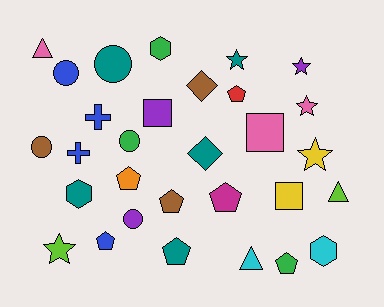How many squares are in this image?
There are 3 squares.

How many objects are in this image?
There are 30 objects.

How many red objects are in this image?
There is 1 red object.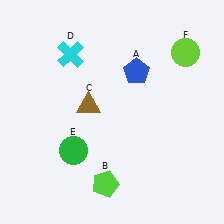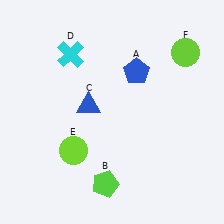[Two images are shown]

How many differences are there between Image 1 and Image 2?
There are 2 differences between the two images.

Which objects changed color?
C changed from brown to blue. E changed from green to lime.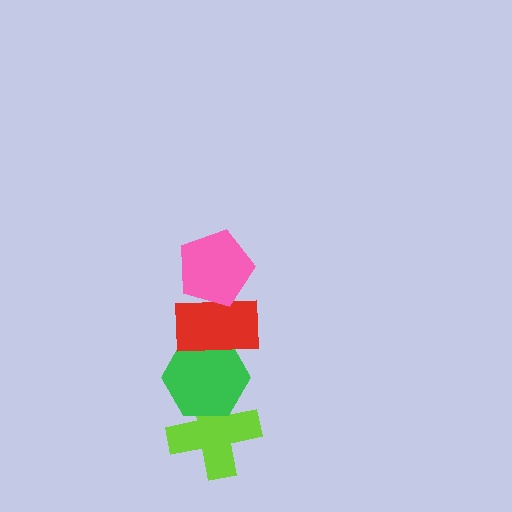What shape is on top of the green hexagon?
The red rectangle is on top of the green hexagon.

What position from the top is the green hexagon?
The green hexagon is 3rd from the top.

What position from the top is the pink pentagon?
The pink pentagon is 1st from the top.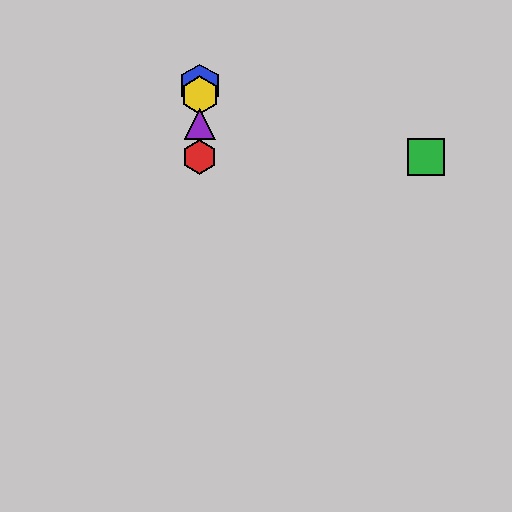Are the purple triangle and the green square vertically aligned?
No, the purple triangle is at x≈200 and the green square is at x≈426.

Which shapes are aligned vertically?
The red hexagon, the blue hexagon, the yellow hexagon, the purple triangle are aligned vertically.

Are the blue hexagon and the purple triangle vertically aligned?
Yes, both are at x≈200.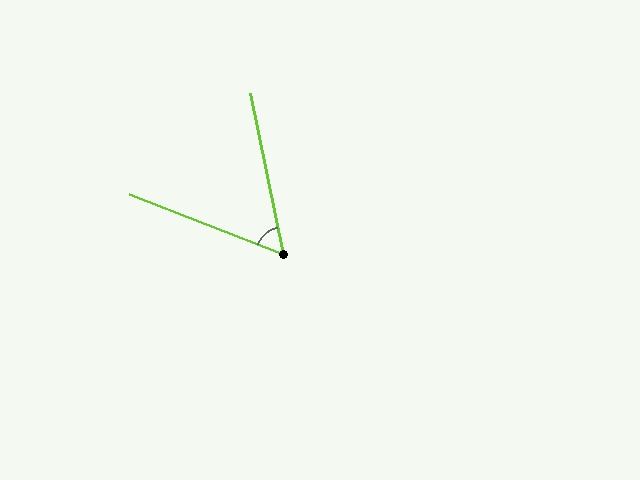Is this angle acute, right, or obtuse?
It is acute.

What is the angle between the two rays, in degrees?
Approximately 57 degrees.